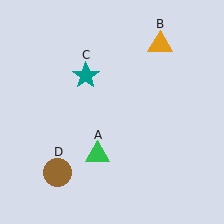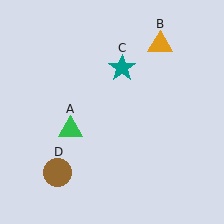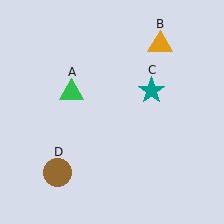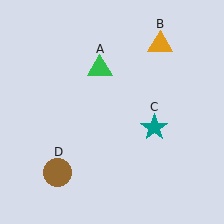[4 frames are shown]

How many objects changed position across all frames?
2 objects changed position: green triangle (object A), teal star (object C).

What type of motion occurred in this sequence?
The green triangle (object A), teal star (object C) rotated clockwise around the center of the scene.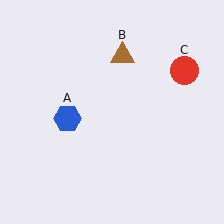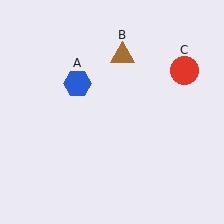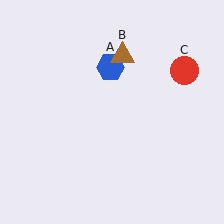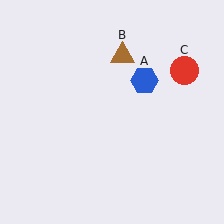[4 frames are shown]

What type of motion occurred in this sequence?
The blue hexagon (object A) rotated clockwise around the center of the scene.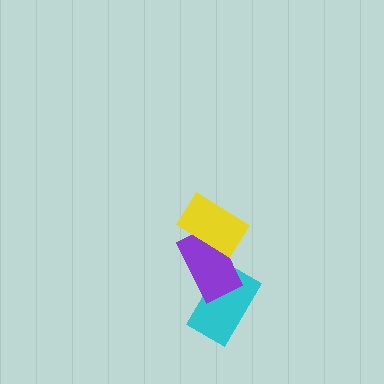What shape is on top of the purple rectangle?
The yellow rectangle is on top of the purple rectangle.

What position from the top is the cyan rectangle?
The cyan rectangle is 3rd from the top.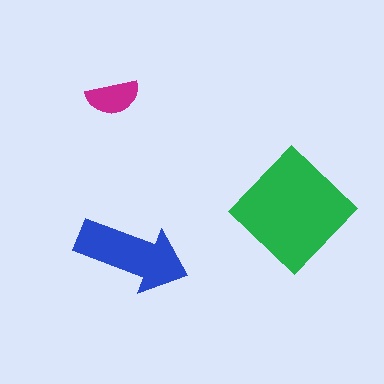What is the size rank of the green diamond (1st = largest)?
1st.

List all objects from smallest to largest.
The magenta semicircle, the blue arrow, the green diamond.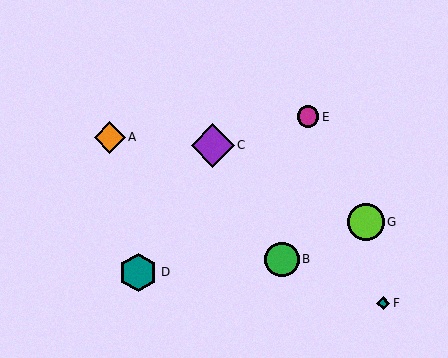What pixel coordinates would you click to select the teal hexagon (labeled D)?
Click at (138, 272) to select the teal hexagon D.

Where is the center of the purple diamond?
The center of the purple diamond is at (213, 145).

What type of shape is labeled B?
Shape B is a green circle.